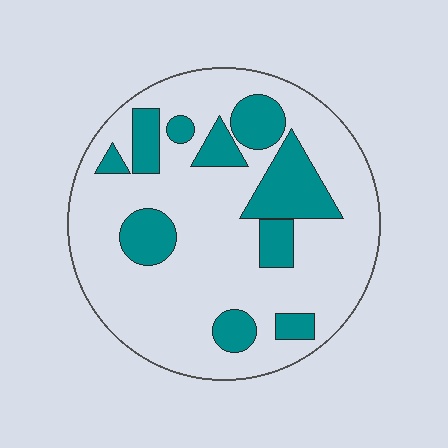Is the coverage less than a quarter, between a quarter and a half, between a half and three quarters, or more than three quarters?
Less than a quarter.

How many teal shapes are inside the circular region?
10.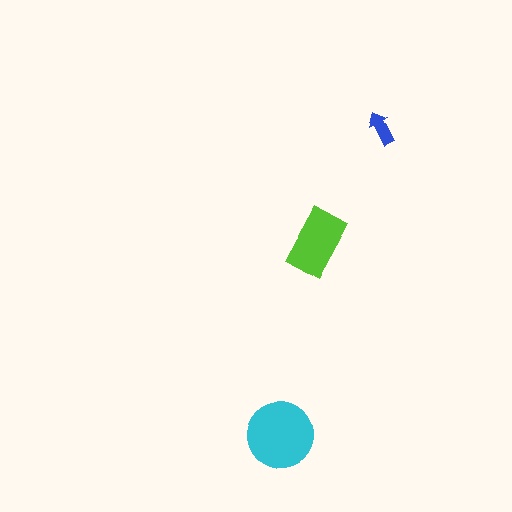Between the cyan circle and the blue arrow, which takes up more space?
The cyan circle.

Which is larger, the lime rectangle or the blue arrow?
The lime rectangle.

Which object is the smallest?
The blue arrow.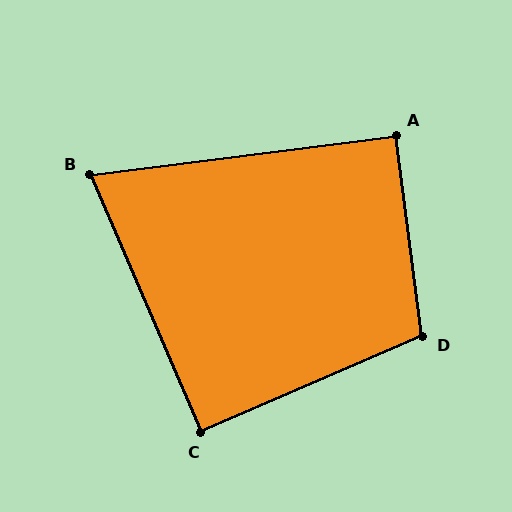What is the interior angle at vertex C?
Approximately 90 degrees (approximately right).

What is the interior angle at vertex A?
Approximately 90 degrees (approximately right).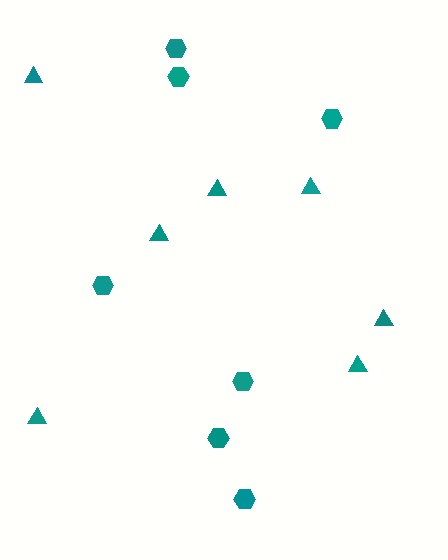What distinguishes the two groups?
There are 2 groups: one group of triangles (7) and one group of hexagons (7).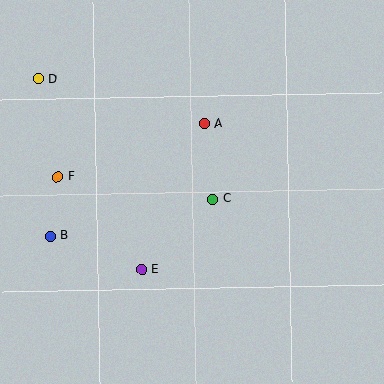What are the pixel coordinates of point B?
Point B is at (50, 236).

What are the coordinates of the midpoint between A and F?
The midpoint between A and F is at (131, 150).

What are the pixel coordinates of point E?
Point E is at (142, 269).